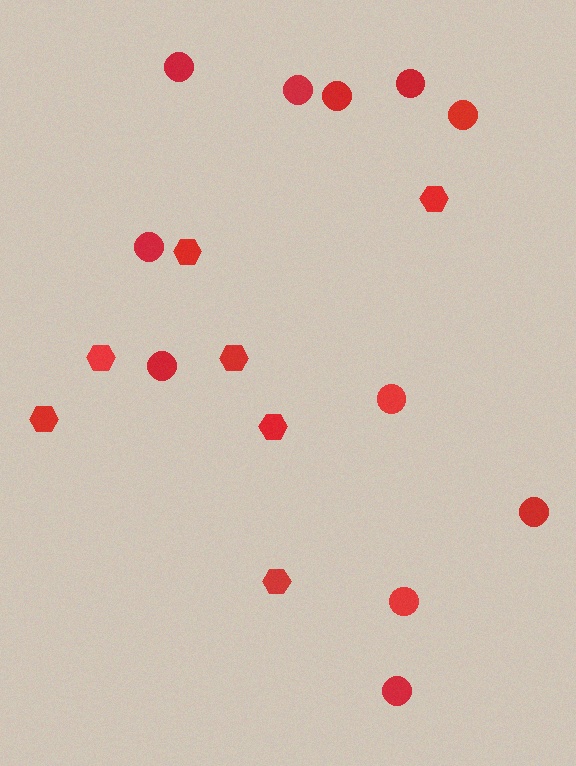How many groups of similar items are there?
There are 2 groups: one group of hexagons (7) and one group of circles (11).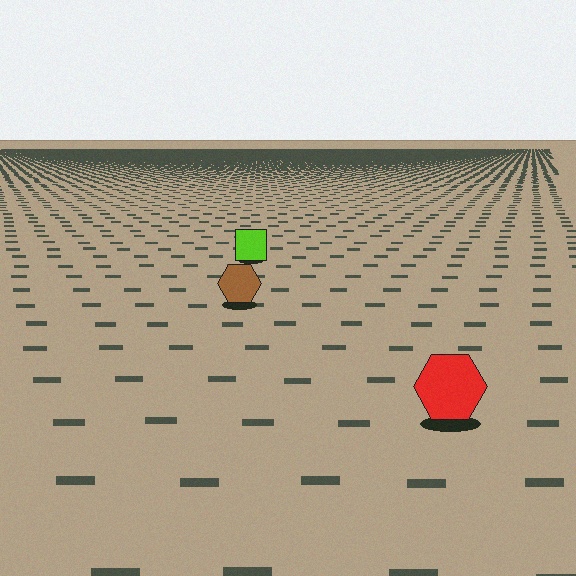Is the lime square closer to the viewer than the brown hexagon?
No. The brown hexagon is closer — you can tell from the texture gradient: the ground texture is coarser near it.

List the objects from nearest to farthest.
From nearest to farthest: the red hexagon, the brown hexagon, the lime square.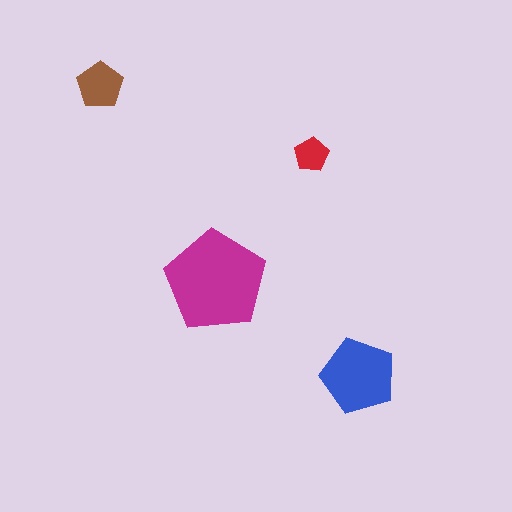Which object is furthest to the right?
The blue pentagon is rightmost.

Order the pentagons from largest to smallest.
the magenta one, the blue one, the brown one, the red one.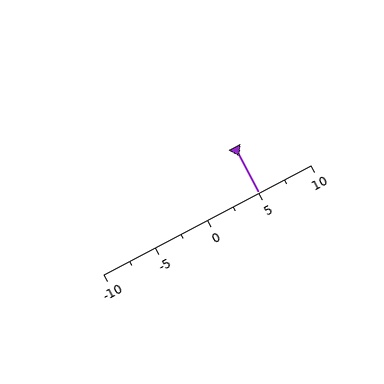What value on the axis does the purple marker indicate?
The marker indicates approximately 5.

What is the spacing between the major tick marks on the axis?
The major ticks are spaced 5 apart.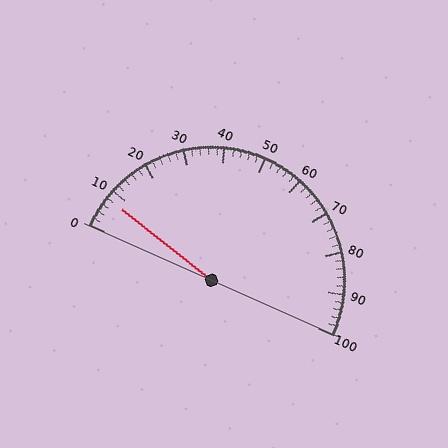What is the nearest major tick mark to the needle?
The nearest major tick mark is 10.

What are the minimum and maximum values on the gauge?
The gauge ranges from 0 to 100.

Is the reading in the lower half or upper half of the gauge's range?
The reading is in the lower half of the range (0 to 100).